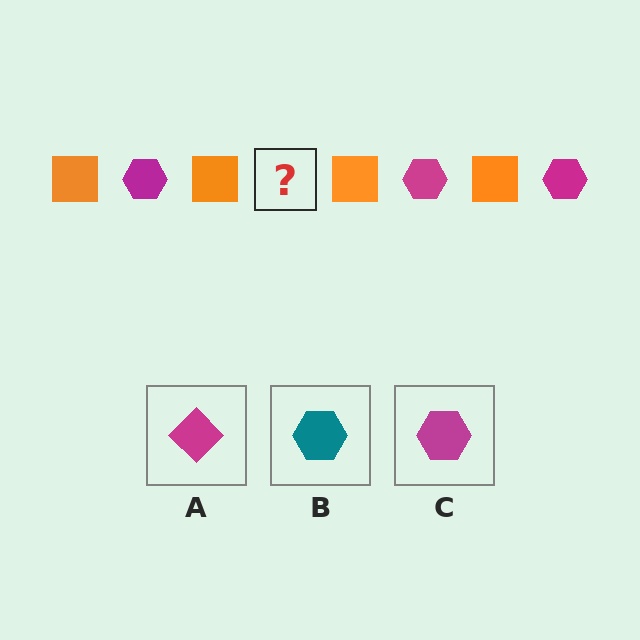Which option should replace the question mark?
Option C.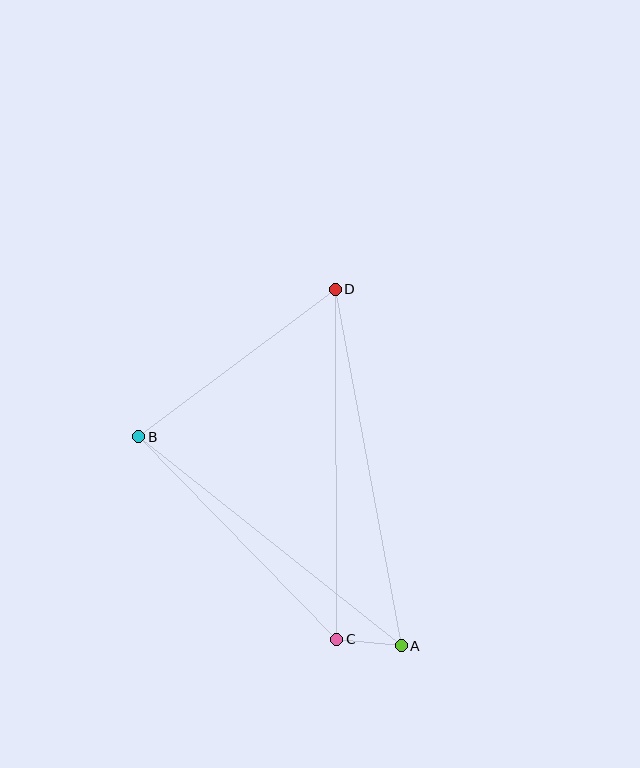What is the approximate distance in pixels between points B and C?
The distance between B and C is approximately 283 pixels.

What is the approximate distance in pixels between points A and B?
The distance between A and B is approximately 335 pixels.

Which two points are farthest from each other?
Points A and D are farthest from each other.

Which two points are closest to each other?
Points A and C are closest to each other.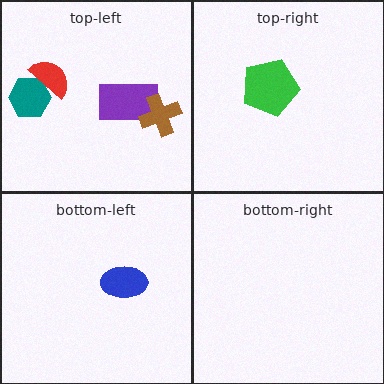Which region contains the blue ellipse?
The bottom-left region.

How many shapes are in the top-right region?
1.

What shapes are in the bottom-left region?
The blue ellipse.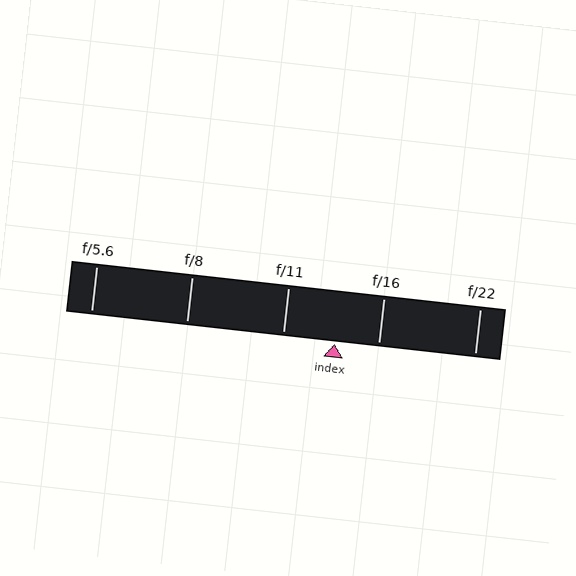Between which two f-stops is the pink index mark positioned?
The index mark is between f/11 and f/16.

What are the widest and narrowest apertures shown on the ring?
The widest aperture shown is f/5.6 and the narrowest is f/22.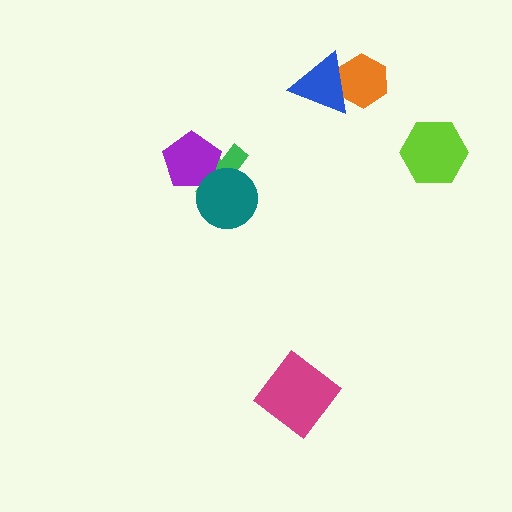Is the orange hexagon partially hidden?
Yes, it is partially covered by another shape.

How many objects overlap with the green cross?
2 objects overlap with the green cross.